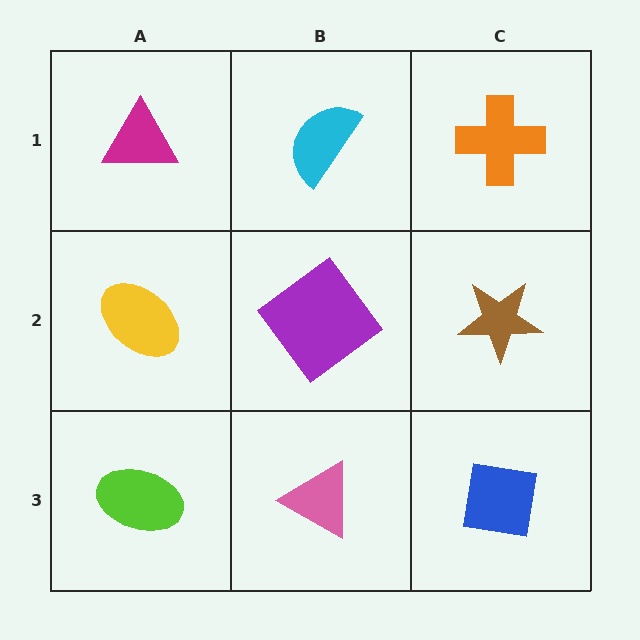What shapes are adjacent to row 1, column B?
A purple diamond (row 2, column B), a magenta triangle (row 1, column A), an orange cross (row 1, column C).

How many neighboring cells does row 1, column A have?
2.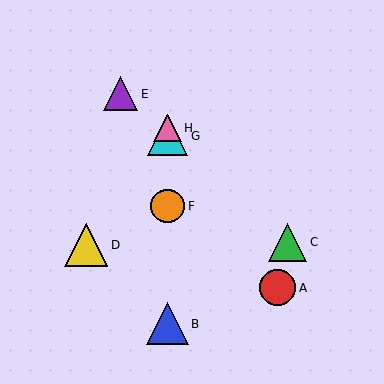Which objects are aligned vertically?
Objects B, F, G, H are aligned vertically.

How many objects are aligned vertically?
4 objects (B, F, G, H) are aligned vertically.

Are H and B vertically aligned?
Yes, both are at x≈168.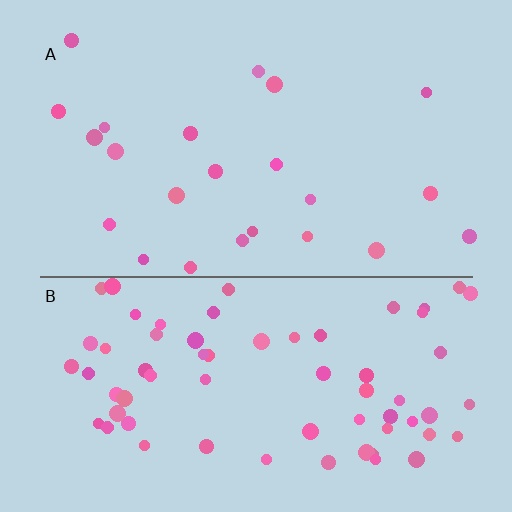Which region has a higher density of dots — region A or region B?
B (the bottom).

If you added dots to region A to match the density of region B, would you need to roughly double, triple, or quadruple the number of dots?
Approximately triple.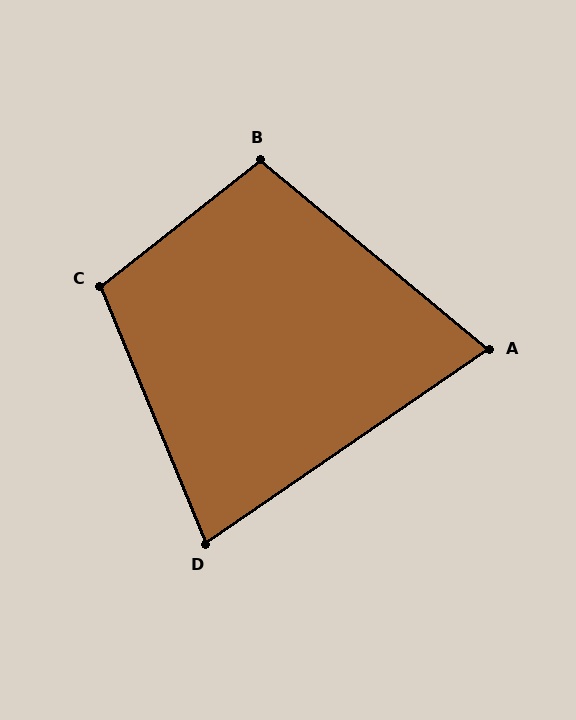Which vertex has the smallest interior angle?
A, at approximately 74 degrees.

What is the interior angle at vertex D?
Approximately 78 degrees (acute).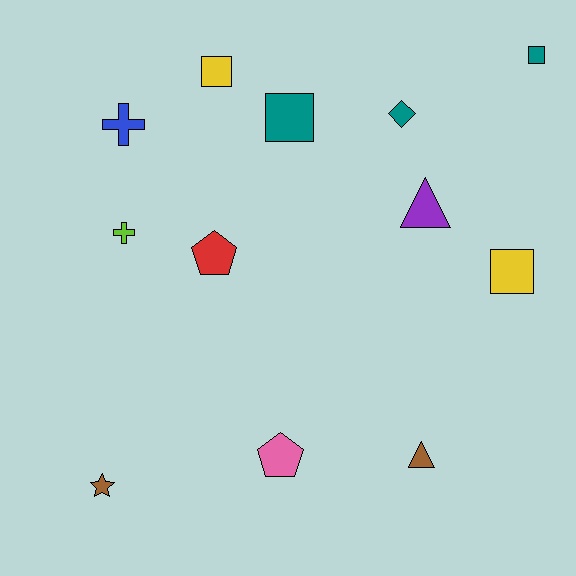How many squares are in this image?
There are 4 squares.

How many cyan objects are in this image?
There are no cyan objects.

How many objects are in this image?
There are 12 objects.